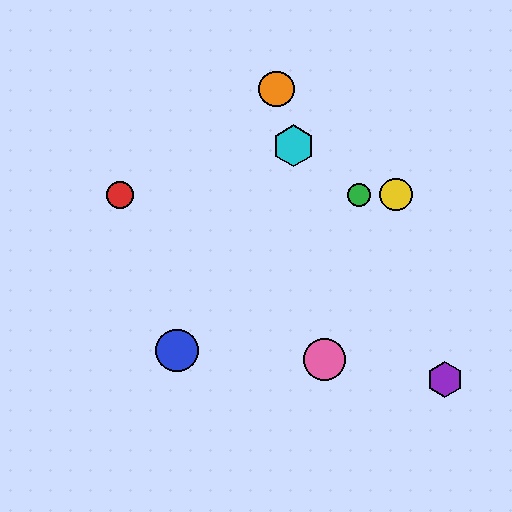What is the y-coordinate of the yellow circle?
The yellow circle is at y≈195.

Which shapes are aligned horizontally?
The red circle, the green circle, the yellow circle are aligned horizontally.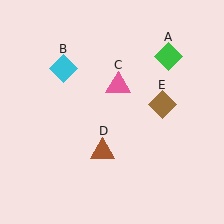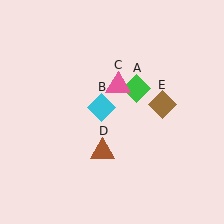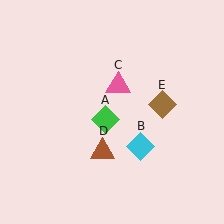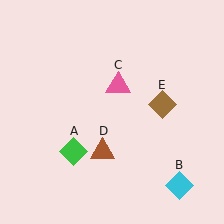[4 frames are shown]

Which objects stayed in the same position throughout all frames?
Pink triangle (object C) and brown triangle (object D) and brown diamond (object E) remained stationary.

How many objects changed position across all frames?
2 objects changed position: green diamond (object A), cyan diamond (object B).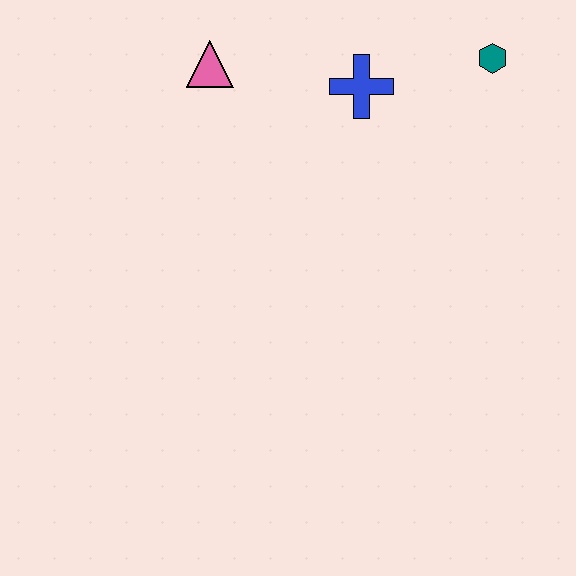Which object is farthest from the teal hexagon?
The pink triangle is farthest from the teal hexagon.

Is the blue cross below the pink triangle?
Yes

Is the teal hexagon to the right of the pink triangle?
Yes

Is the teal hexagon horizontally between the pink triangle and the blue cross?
No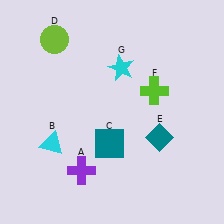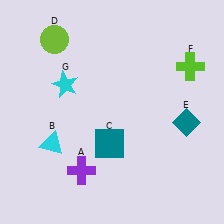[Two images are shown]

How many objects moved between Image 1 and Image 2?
3 objects moved between the two images.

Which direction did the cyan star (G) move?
The cyan star (G) moved left.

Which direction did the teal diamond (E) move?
The teal diamond (E) moved right.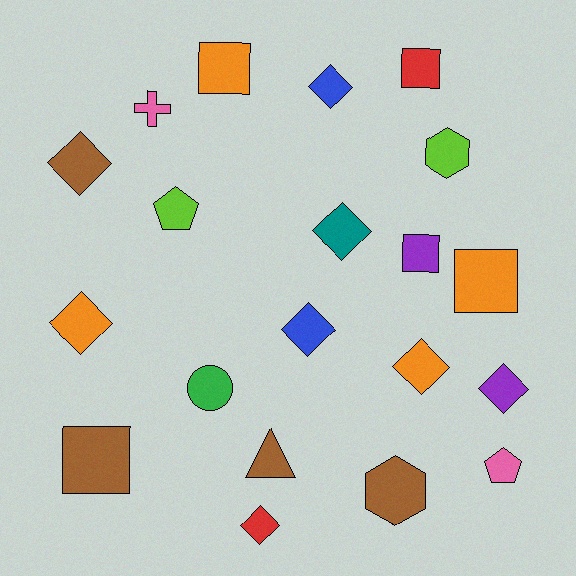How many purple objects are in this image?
There are 2 purple objects.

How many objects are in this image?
There are 20 objects.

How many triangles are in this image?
There is 1 triangle.